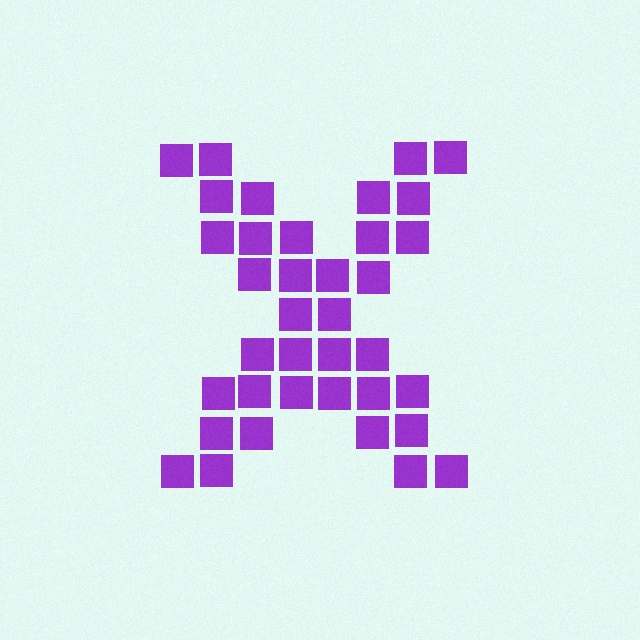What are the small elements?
The small elements are squares.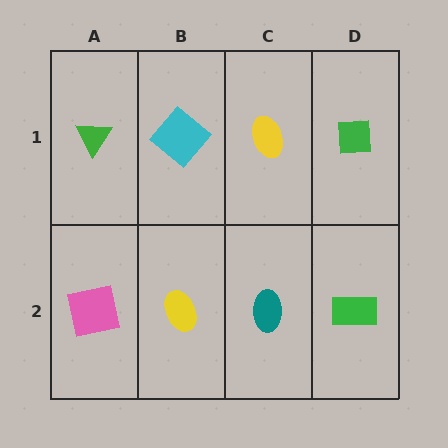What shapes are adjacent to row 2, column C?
A yellow ellipse (row 1, column C), a yellow ellipse (row 2, column B), a green rectangle (row 2, column D).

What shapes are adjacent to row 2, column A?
A green triangle (row 1, column A), a yellow ellipse (row 2, column B).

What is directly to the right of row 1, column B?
A yellow ellipse.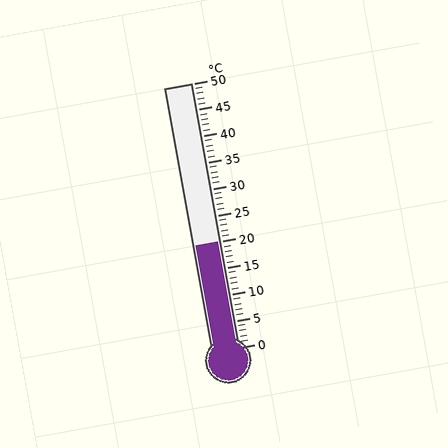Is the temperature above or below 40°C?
The temperature is below 40°C.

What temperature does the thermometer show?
The thermometer shows approximately 20°C.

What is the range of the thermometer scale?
The thermometer scale ranges from 0°C to 50°C.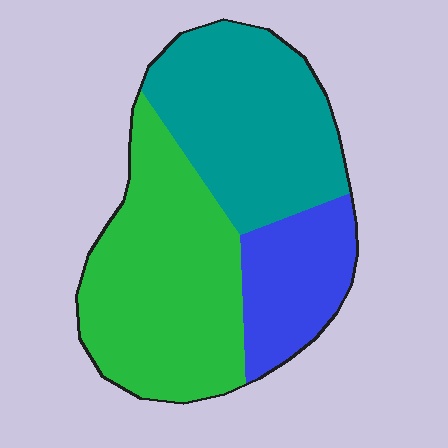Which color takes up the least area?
Blue, at roughly 20%.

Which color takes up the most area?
Green, at roughly 45%.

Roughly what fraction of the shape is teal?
Teal takes up about three eighths (3/8) of the shape.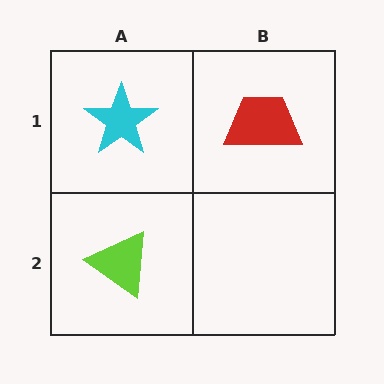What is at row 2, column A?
A lime triangle.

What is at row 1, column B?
A red trapezoid.